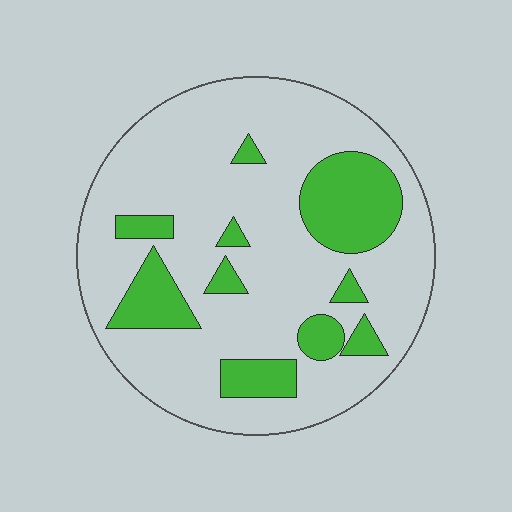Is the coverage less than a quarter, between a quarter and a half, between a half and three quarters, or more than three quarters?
Less than a quarter.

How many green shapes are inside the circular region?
10.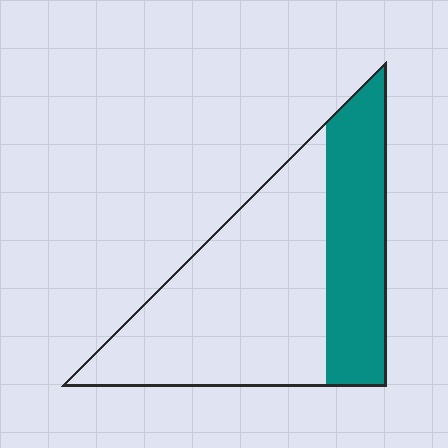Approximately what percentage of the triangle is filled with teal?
Approximately 35%.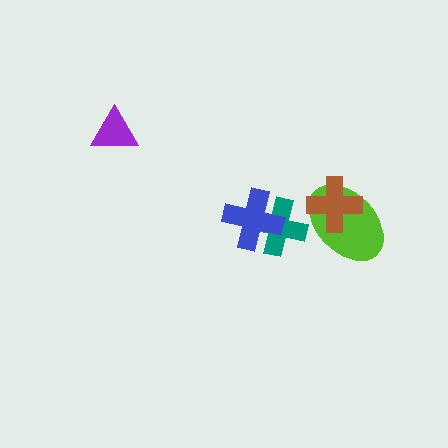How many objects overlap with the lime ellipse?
1 object overlaps with the lime ellipse.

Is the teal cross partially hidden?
Yes, it is partially covered by another shape.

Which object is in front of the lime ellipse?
The brown cross is in front of the lime ellipse.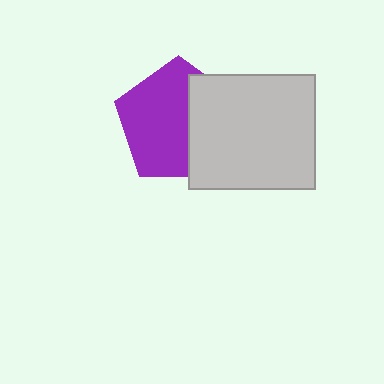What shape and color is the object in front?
The object in front is a light gray rectangle.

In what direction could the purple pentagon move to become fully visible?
The purple pentagon could move left. That would shift it out from behind the light gray rectangle entirely.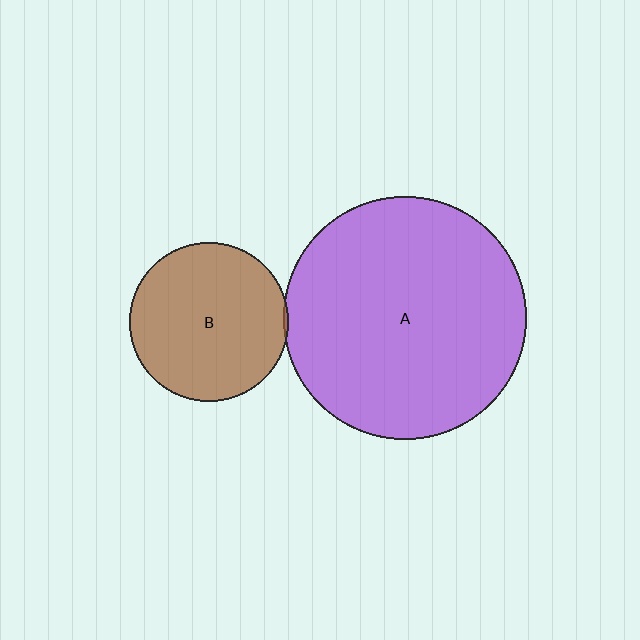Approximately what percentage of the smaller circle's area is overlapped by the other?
Approximately 5%.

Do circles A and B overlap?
Yes.